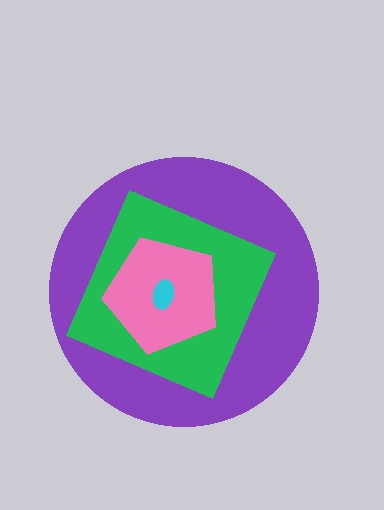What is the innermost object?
The cyan ellipse.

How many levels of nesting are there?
4.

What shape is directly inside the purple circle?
The green square.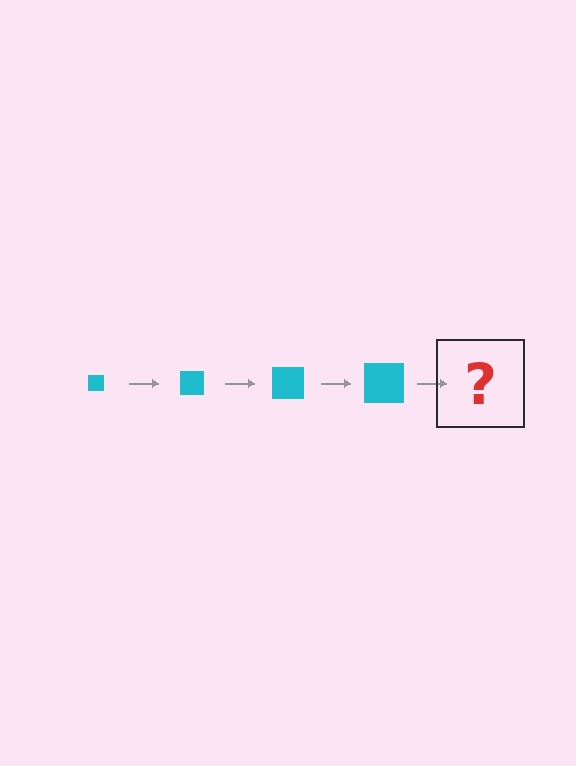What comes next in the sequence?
The next element should be a cyan square, larger than the previous one.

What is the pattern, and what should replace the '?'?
The pattern is that the square gets progressively larger each step. The '?' should be a cyan square, larger than the previous one.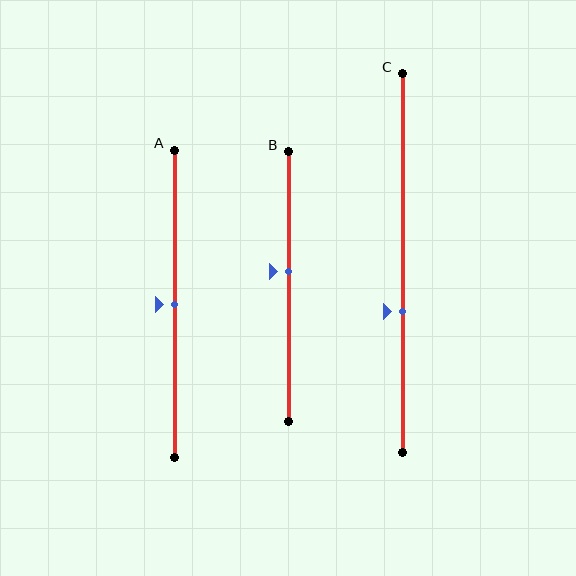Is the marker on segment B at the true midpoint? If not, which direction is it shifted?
No, the marker on segment B is shifted upward by about 6% of the segment length.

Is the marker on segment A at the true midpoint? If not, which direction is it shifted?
Yes, the marker on segment A is at the true midpoint.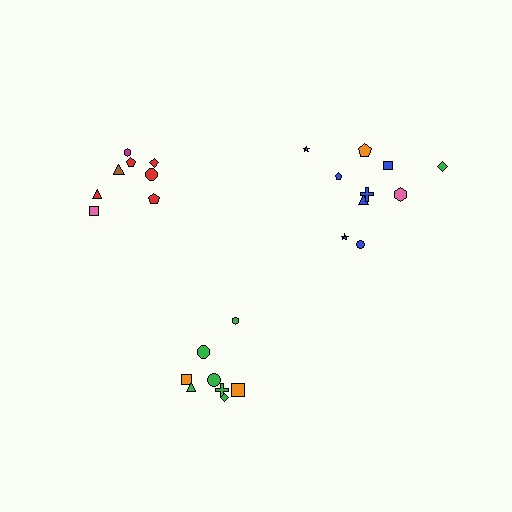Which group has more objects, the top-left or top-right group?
The top-right group.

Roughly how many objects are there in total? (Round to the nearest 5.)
Roughly 25 objects in total.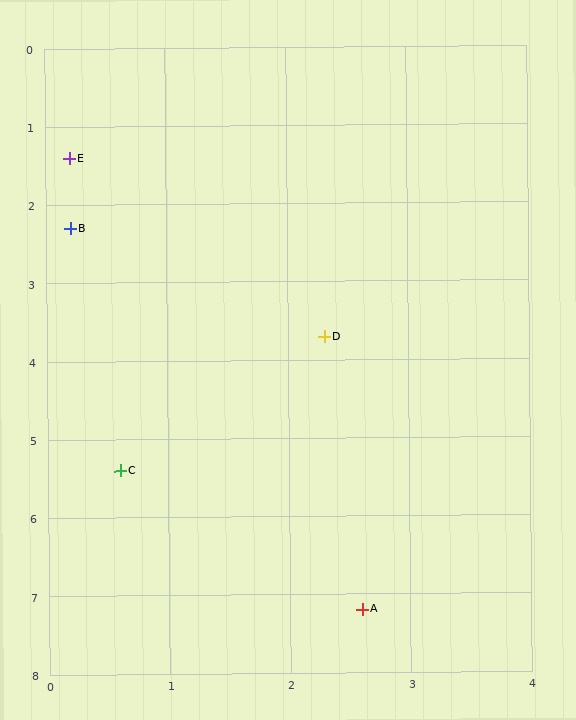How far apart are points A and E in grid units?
Points A and E are about 6.3 grid units apart.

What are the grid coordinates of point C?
Point C is at approximately (0.6, 5.4).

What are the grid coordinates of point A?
Point A is at approximately (2.6, 7.2).